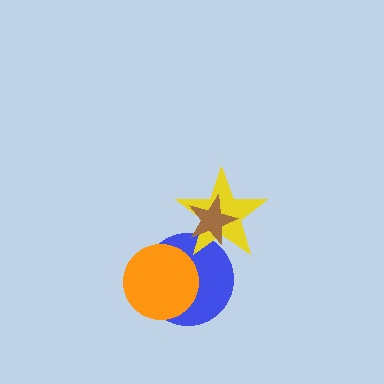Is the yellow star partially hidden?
Yes, it is partially covered by another shape.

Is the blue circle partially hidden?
Yes, it is partially covered by another shape.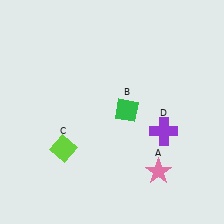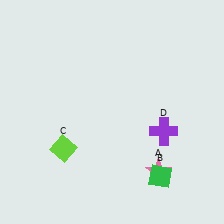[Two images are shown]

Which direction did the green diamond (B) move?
The green diamond (B) moved down.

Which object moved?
The green diamond (B) moved down.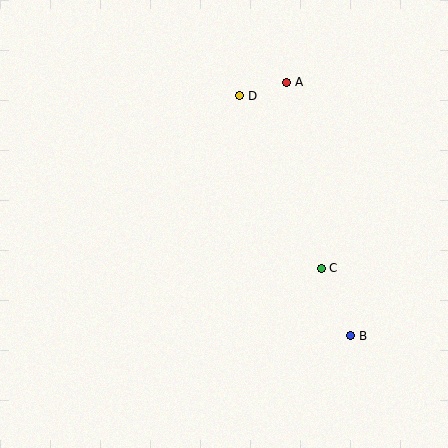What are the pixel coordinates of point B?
Point B is at (351, 336).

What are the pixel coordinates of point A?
Point A is at (287, 82).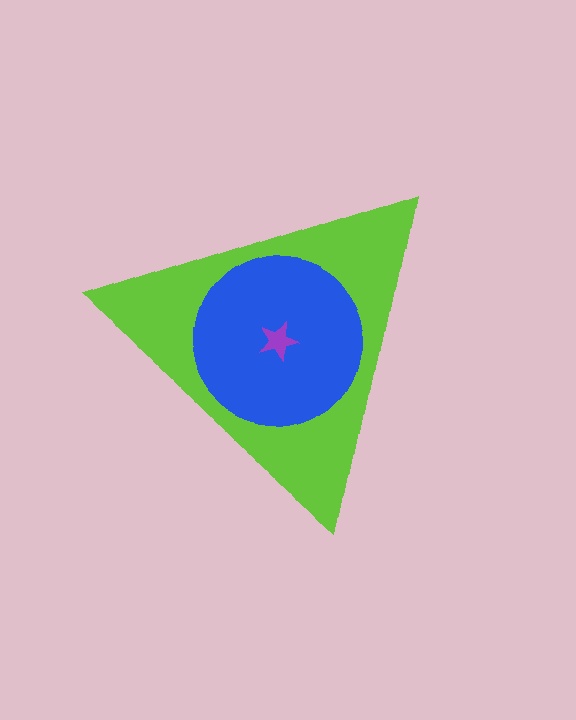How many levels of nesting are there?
3.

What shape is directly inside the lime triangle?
The blue circle.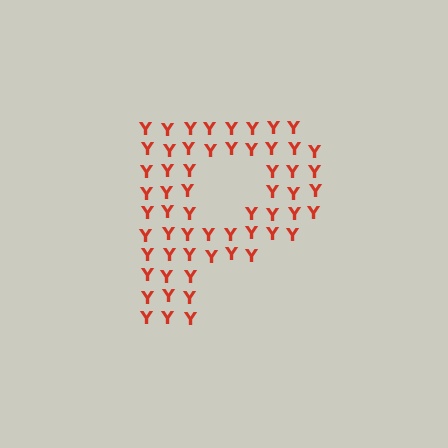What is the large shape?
The large shape is the letter P.